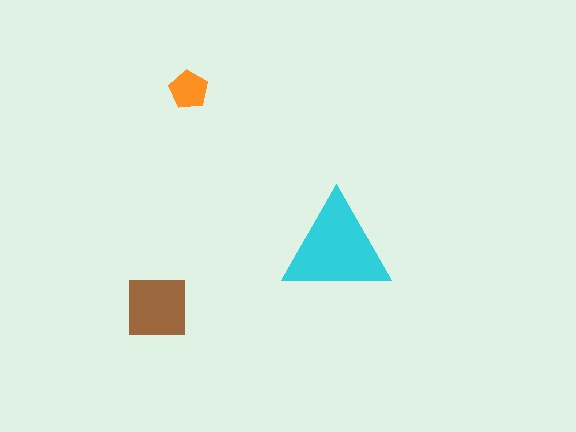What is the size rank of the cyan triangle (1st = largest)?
1st.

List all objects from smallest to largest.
The orange pentagon, the brown square, the cyan triangle.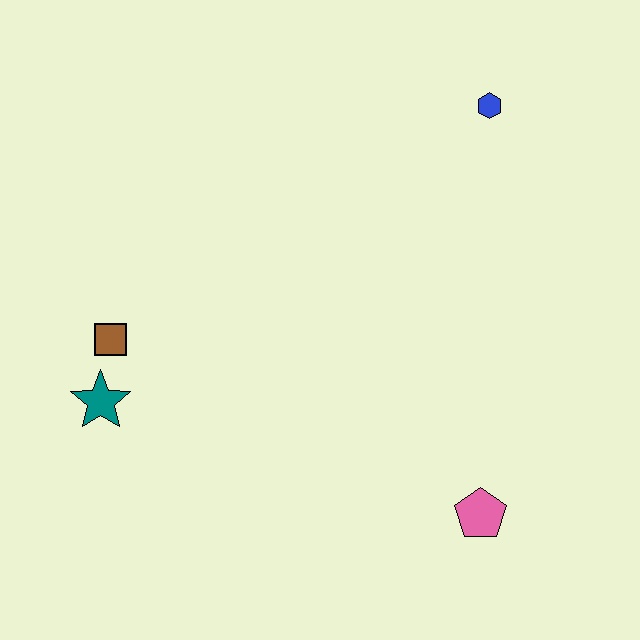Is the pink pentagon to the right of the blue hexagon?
No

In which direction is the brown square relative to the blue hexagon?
The brown square is to the left of the blue hexagon.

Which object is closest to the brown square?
The teal star is closest to the brown square.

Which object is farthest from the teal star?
The blue hexagon is farthest from the teal star.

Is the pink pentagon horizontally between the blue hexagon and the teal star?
Yes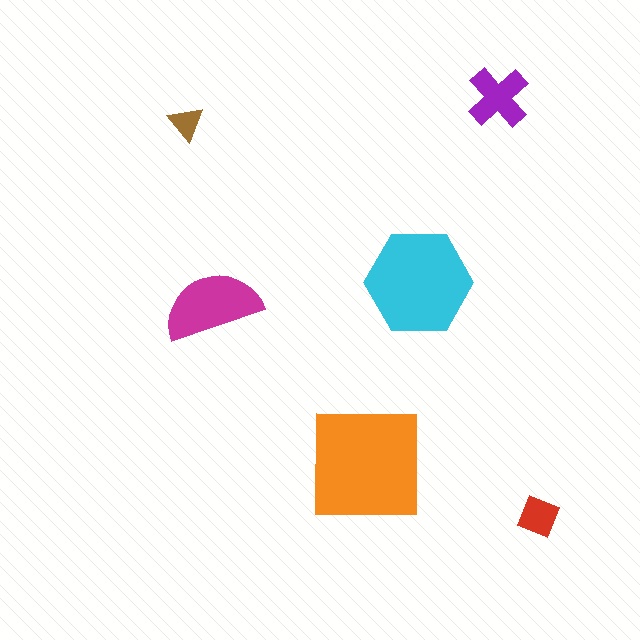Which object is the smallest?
The brown triangle.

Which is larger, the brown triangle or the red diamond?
The red diamond.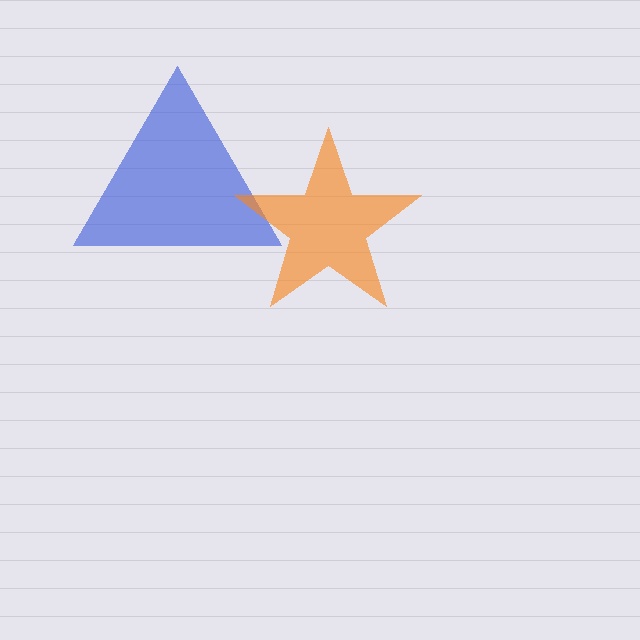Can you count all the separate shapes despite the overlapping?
Yes, there are 2 separate shapes.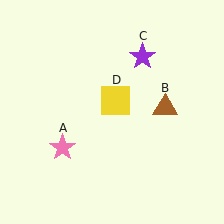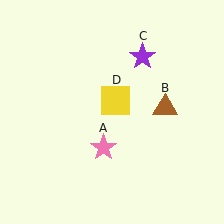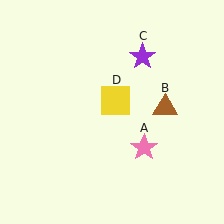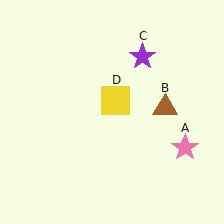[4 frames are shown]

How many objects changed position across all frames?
1 object changed position: pink star (object A).